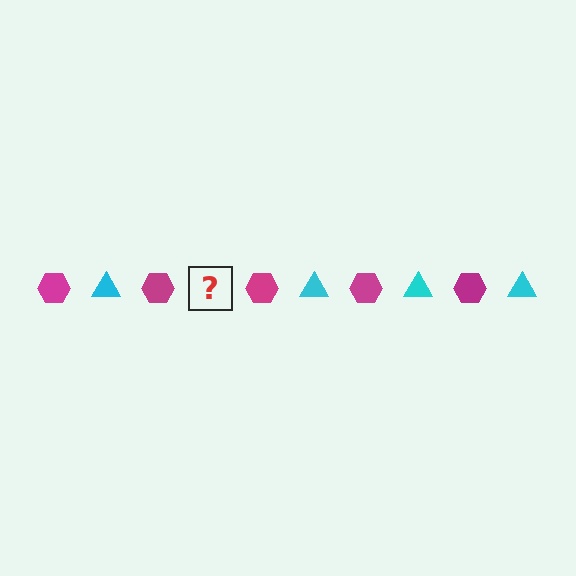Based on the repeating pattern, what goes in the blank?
The blank should be a cyan triangle.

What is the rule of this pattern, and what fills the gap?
The rule is that the pattern alternates between magenta hexagon and cyan triangle. The gap should be filled with a cyan triangle.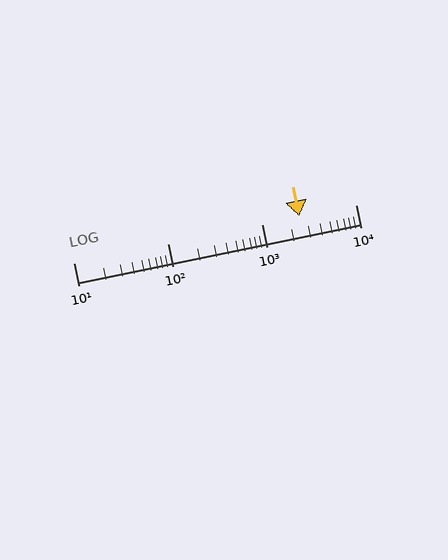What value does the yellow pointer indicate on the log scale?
The pointer indicates approximately 2500.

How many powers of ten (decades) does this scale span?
The scale spans 3 decades, from 10 to 10000.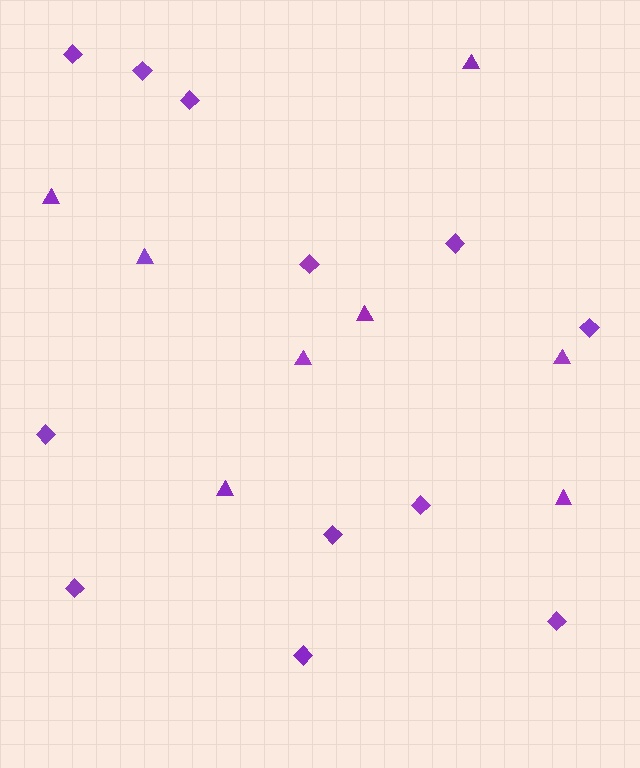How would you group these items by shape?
There are 2 groups: one group of diamonds (12) and one group of triangles (8).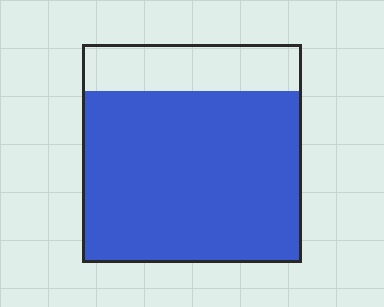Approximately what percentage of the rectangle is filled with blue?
Approximately 80%.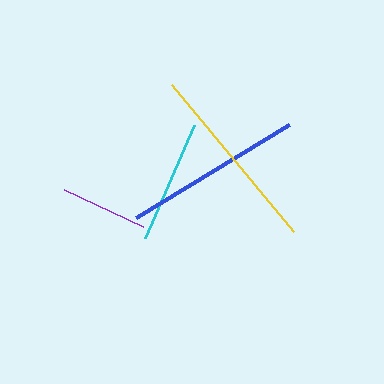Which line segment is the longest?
The yellow line is the longest at approximately 191 pixels.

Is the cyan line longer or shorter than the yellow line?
The yellow line is longer than the cyan line.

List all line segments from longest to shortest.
From longest to shortest: yellow, blue, cyan, purple.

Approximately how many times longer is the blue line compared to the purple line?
The blue line is approximately 2.0 times the length of the purple line.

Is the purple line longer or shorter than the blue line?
The blue line is longer than the purple line.